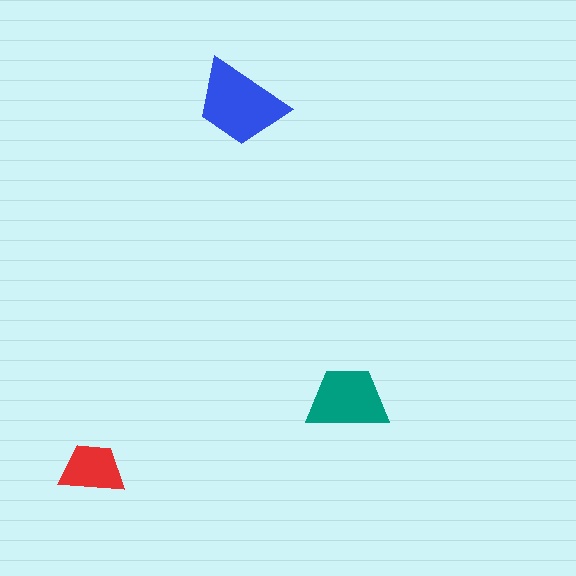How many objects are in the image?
There are 3 objects in the image.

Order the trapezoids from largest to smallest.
the blue one, the teal one, the red one.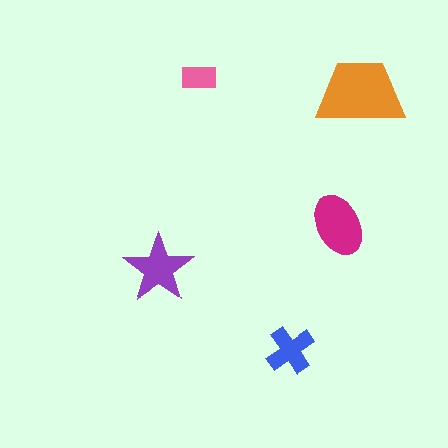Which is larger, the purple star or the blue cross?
The purple star.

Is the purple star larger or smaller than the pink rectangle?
Larger.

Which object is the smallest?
The pink rectangle.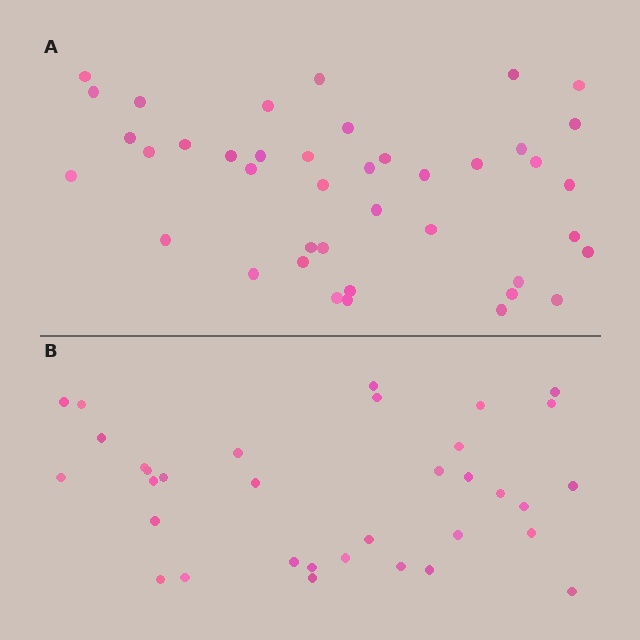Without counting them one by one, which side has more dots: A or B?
Region A (the top region) has more dots.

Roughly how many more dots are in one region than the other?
Region A has roughly 8 or so more dots than region B.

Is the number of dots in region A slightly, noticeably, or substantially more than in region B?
Region A has only slightly more — the two regions are fairly close. The ratio is roughly 1.2 to 1.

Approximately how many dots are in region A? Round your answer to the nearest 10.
About 40 dots. (The exact count is 41, which rounds to 40.)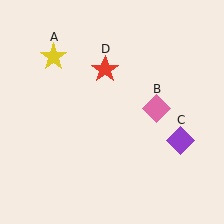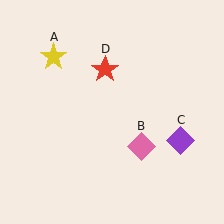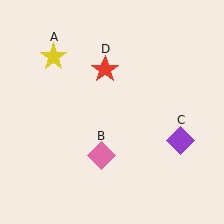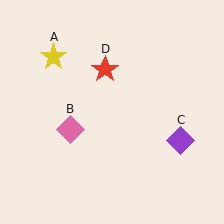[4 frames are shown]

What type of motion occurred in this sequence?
The pink diamond (object B) rotated clockwise around the center of the scene.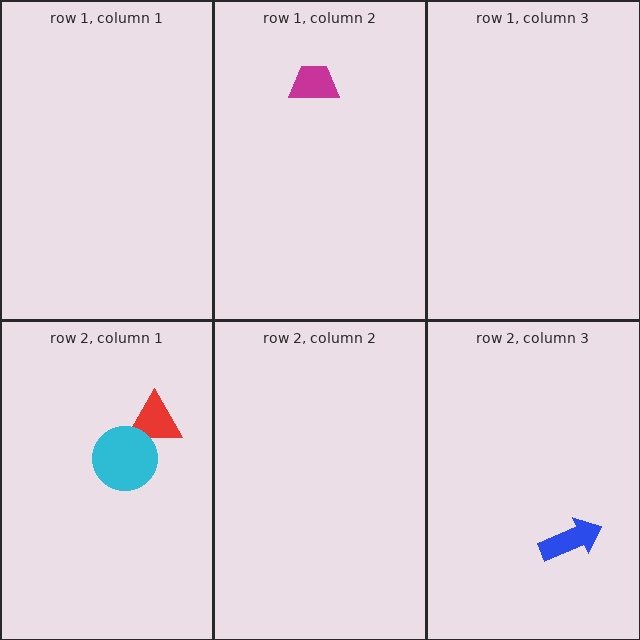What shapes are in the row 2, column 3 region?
The blue arrow.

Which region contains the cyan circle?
The row 2, column 1 region.